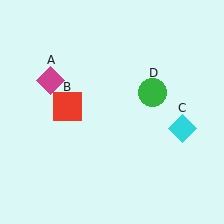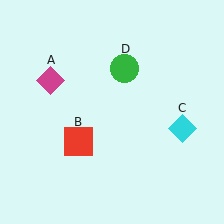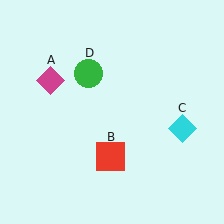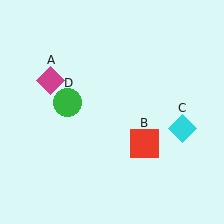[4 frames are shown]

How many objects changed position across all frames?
2 objects changed position: red square (object B), green circle (object D).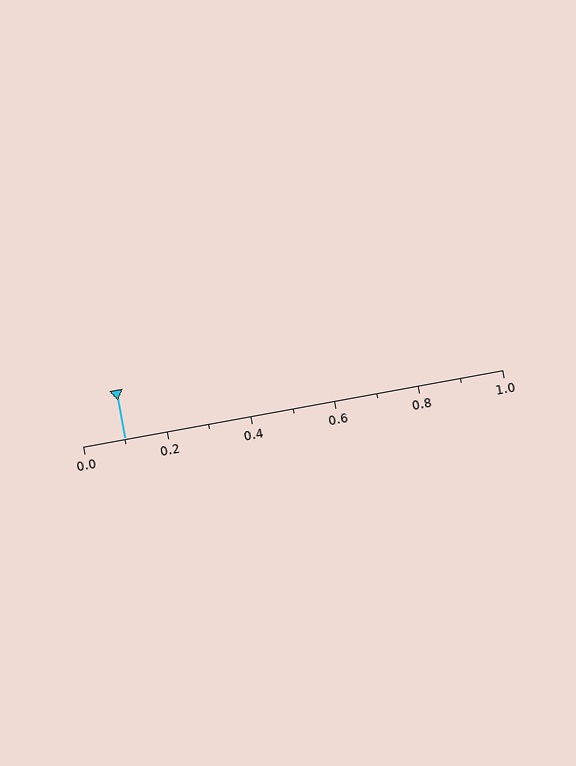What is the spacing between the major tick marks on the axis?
The major ticks are spaced 0.2 apart.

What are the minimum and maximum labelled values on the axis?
The axis runs from 0.0 to 1.0.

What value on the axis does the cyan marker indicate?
The marker indicates approximately 0.1.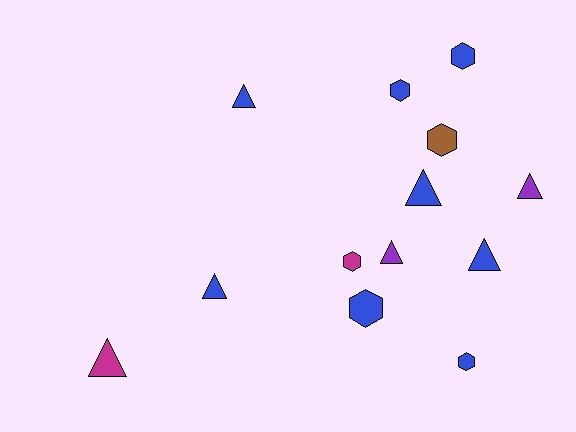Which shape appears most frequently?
Triangle, with 7 objects.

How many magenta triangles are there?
There is 1 magenta triangle.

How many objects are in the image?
There are 13 objects.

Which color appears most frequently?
Blue, with 8 objects.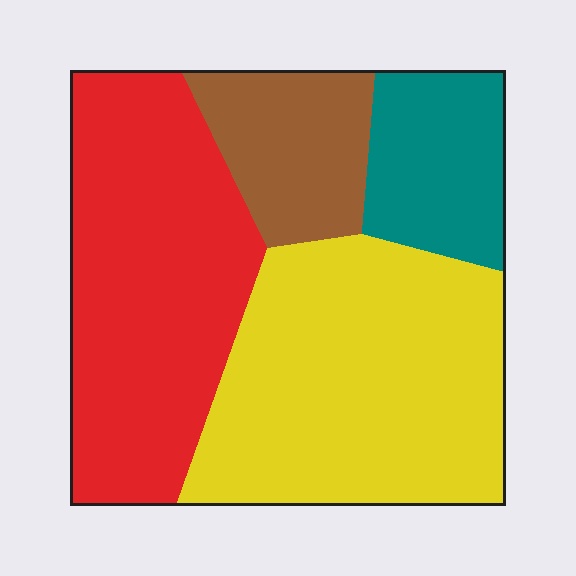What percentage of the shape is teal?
Teal covers about 15% of the shape.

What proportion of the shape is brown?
Brown covers 13% of the shape.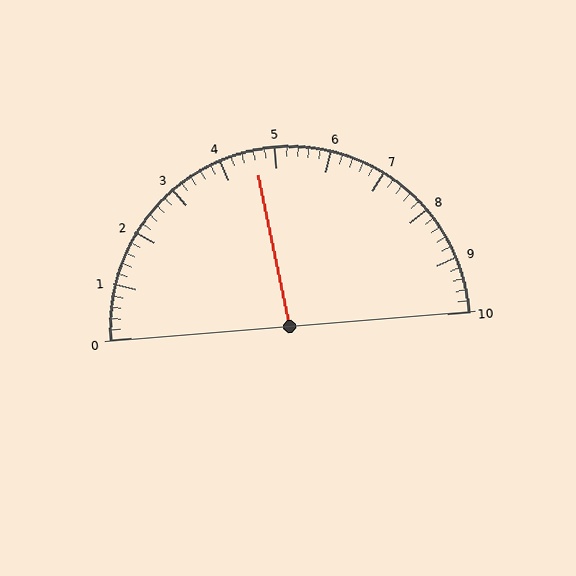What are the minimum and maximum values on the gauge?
The gauge ranges from 0 to 10.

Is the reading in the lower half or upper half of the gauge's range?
The reading is in the lower half of the range (0 to 10).